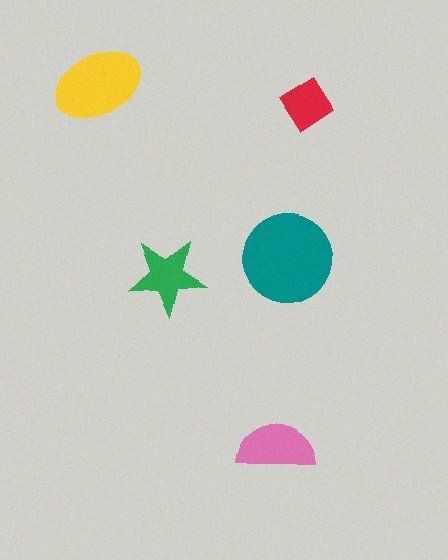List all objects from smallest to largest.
The red diamond, the green star, the pink semicircle, the yellow ellipse, the teal circle.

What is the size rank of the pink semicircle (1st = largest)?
3rd.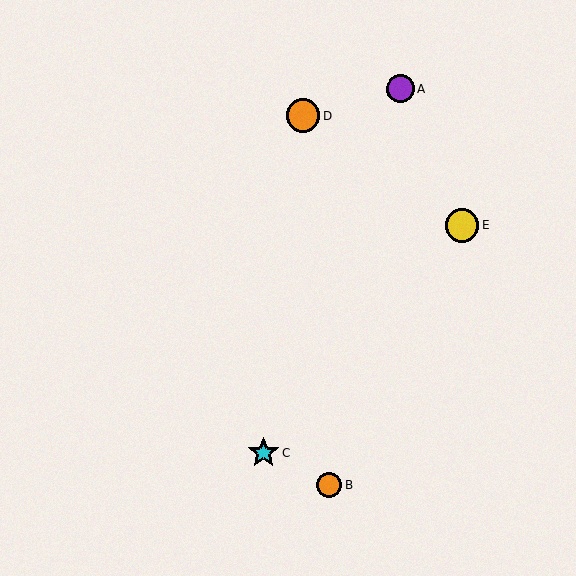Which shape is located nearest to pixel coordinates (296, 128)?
The orange circle (labeled D) at (303, 115) is nearest to that location.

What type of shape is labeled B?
Shape B is an orange circle.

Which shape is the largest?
The yellow circle (labeled E) is the largest.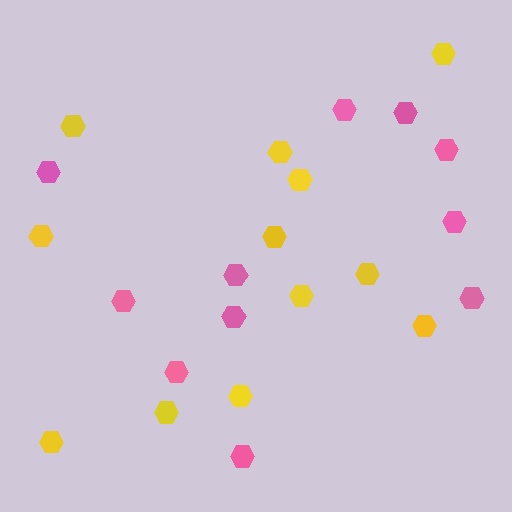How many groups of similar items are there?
There are 2 groups: one group of pink hexagons (11) and one group of yellow hexagons (12).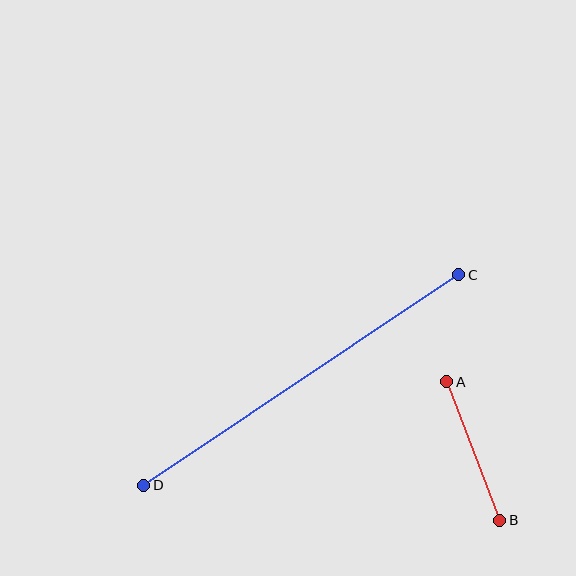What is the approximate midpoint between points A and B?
The midpoint is at approximately (473, 451) pixels.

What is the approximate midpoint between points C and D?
The midpoint is at approximately (301, 380) pixels.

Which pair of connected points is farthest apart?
Points C and D are farthest apart.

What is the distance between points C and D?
The distance is approximately 378 pixels.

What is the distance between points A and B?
The distance is approximately 148 pixels.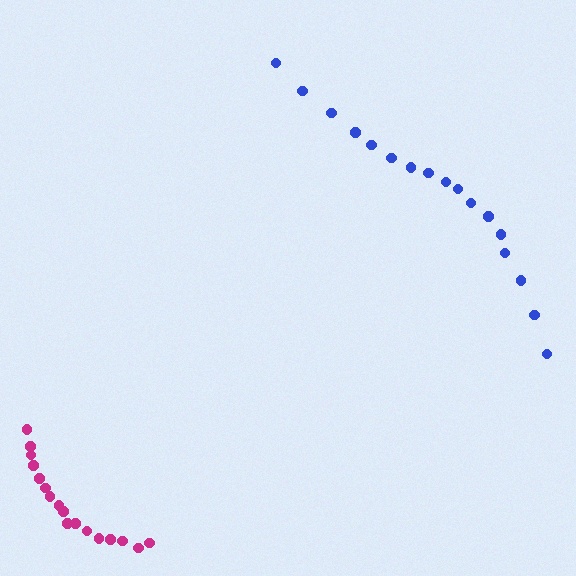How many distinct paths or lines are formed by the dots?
There are 2 distinct paths.